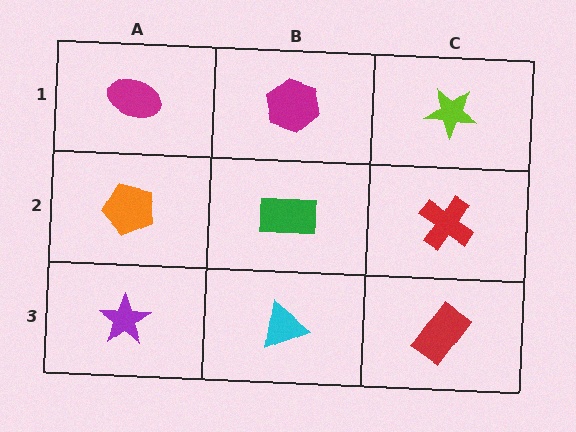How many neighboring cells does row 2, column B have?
4.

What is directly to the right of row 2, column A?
A green rectangle.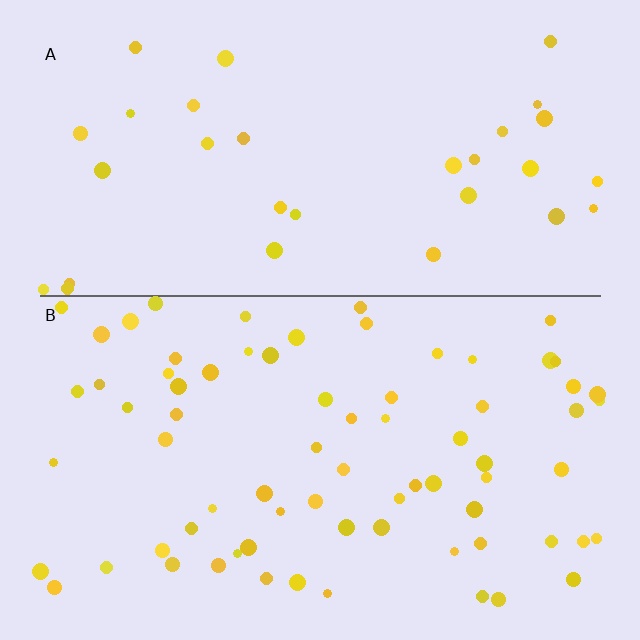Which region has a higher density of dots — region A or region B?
B (the bottom).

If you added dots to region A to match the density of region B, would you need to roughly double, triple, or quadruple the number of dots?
Approximately double.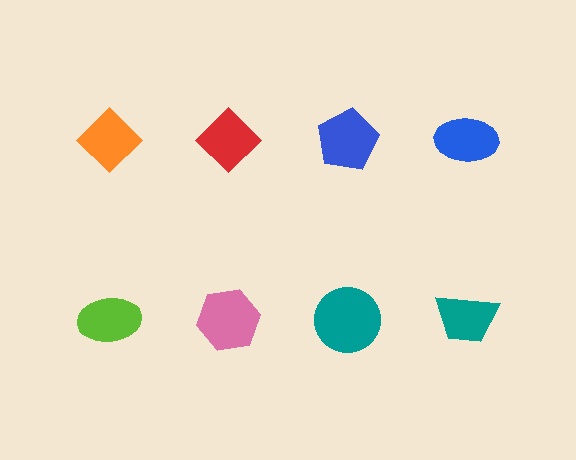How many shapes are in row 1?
4 shapes.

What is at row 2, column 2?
A pink hexagon.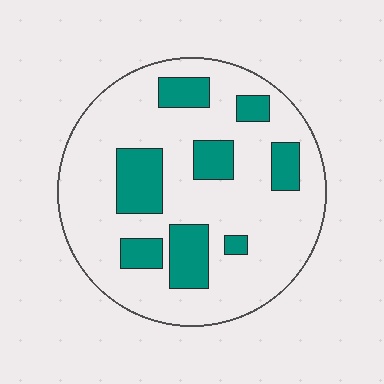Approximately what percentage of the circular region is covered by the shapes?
Approximately 25%.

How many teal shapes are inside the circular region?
8.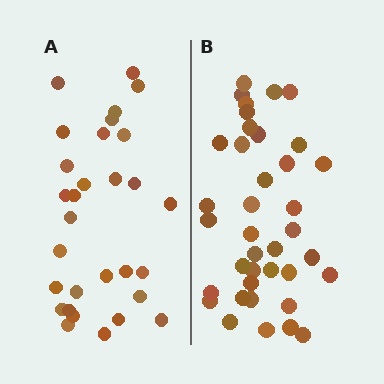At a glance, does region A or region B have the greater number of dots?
Region B (the right region) has more dots.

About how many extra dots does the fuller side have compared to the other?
Region B has roughly 8 or so more dots than region A.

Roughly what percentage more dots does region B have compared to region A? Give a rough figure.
About 25% more.